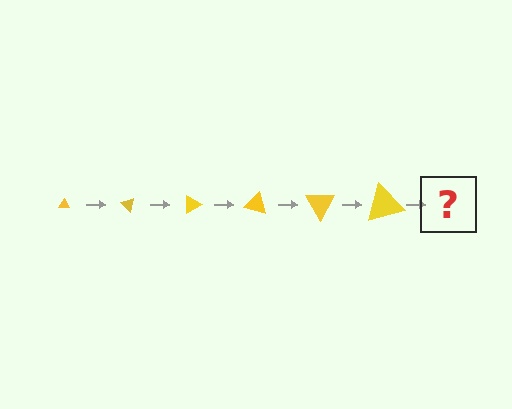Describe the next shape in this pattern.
It should be a triangle, larger than the previous one and rotated 270 degrees from the start.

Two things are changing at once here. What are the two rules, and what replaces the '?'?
The two rules are that the triangle grows larger each step and it rotates 45 degrees each step. The '?' should be a triangle, larger than the previous one and rotated 270 degrees from the start.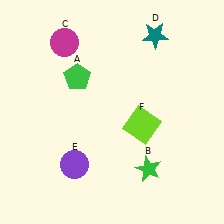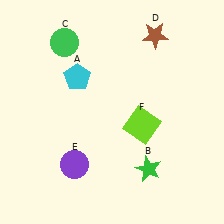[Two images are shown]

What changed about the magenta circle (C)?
In Image 1, C is magenta. In Image 2, it changed to green.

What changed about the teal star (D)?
In Image 1, D is teal. In Image 2, it changed to brown.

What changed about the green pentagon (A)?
In Image 1, A is green. In Image 2, it changed to cyan.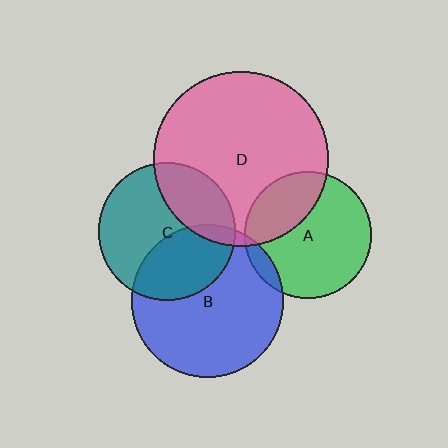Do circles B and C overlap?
Yes.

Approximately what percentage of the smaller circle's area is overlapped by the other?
Approximately 35%.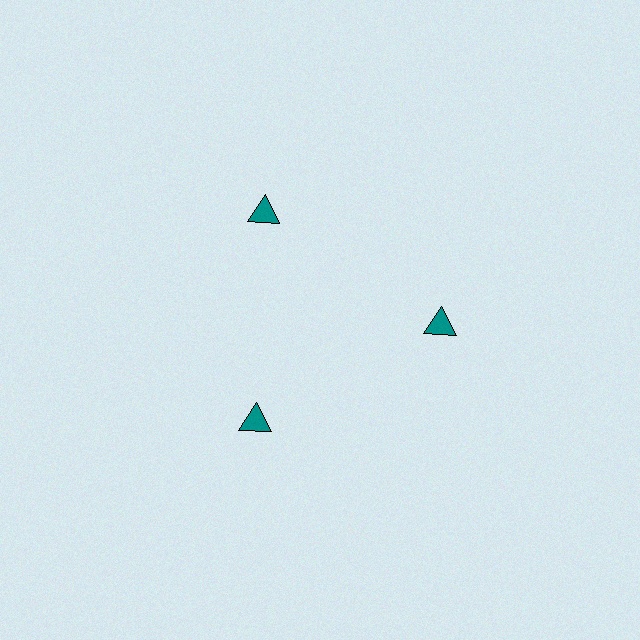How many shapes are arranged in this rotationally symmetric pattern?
There are 3 shapes, arranged in 3 groups of 1.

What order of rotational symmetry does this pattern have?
This pattern has 3-fold rotational symmetry.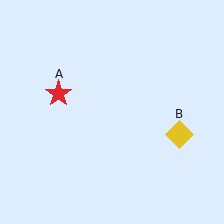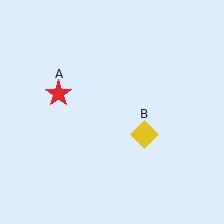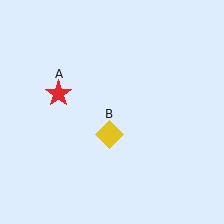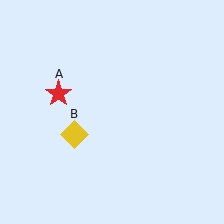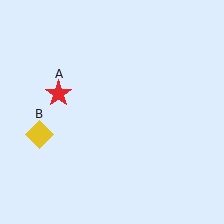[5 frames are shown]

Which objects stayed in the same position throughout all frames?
Red star (object A) remained stationary.